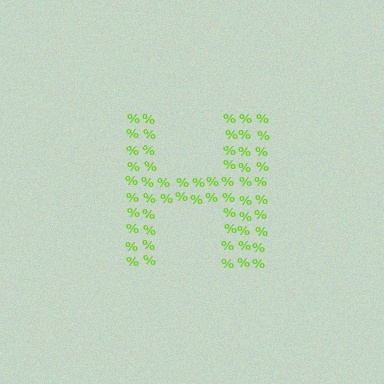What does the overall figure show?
The overall figure shows the letter H.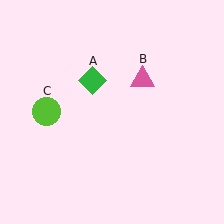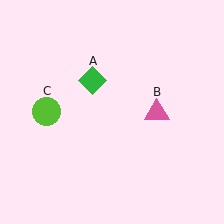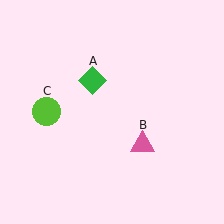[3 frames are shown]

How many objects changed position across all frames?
1 object changed position: pink triangle (object B).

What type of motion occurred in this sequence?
The pink triangle (object B) rotated clockwise around the center of the scene.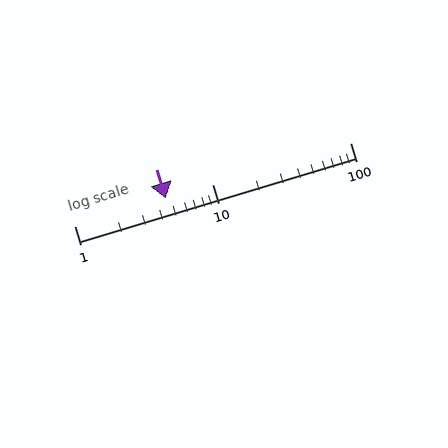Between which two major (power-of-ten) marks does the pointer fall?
The pointer is between 1 and 10.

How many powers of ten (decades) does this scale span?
The scale spans 2 decades, from 1 to 100.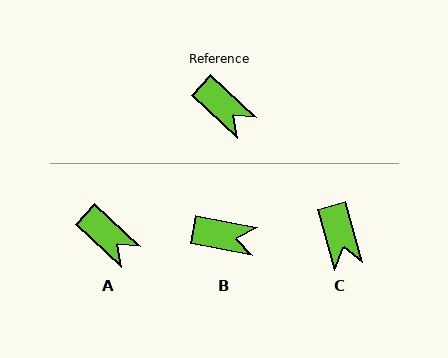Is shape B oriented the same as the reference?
No, it is off by about 32 degrees.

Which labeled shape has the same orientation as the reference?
A.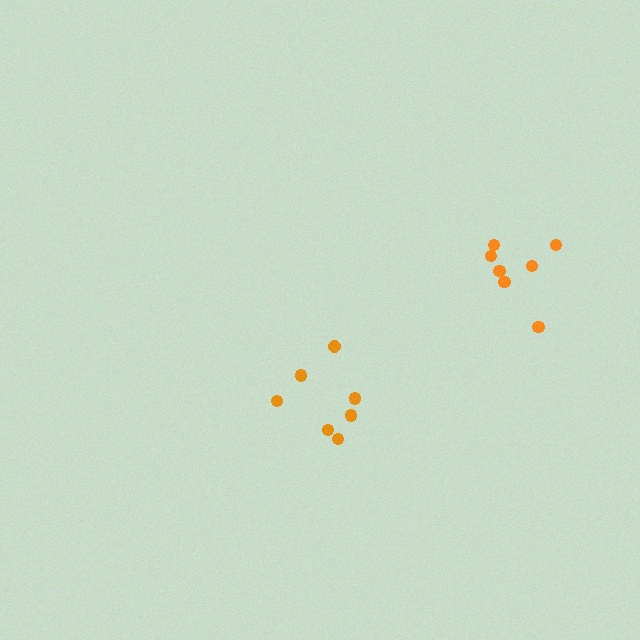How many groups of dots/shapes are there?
There are 2 groups.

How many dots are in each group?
Group 1: 7 dots, Group 2: 7 dots (14 total).